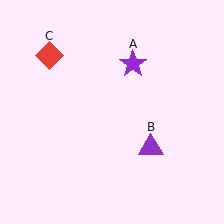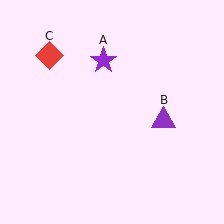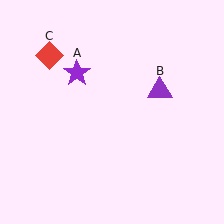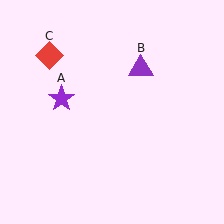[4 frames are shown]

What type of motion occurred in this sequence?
The purple star (object A), purple triangle (object B) rotated counterclockwise around the center of the scene.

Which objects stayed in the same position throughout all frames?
Red diamond (object C) remained stationary.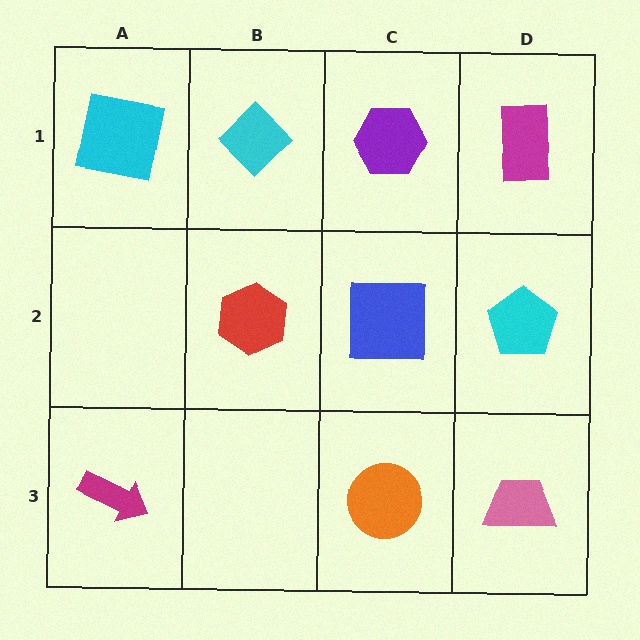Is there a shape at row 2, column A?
No, that cell is empty.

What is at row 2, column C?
A blue square.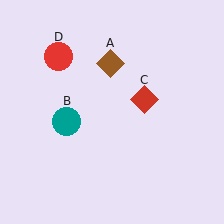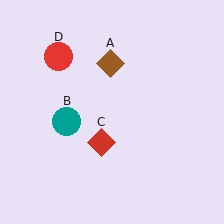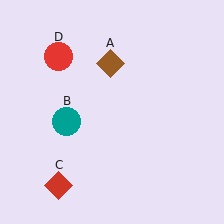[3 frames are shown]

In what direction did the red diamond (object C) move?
The red diamond (object C) moved down and to the left.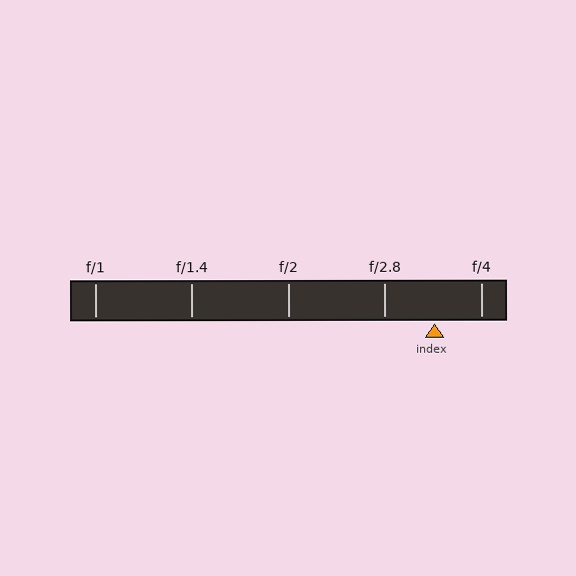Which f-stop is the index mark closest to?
The index mark is closest to f/4.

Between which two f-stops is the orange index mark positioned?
The index mark is between f/2.8 and f/4.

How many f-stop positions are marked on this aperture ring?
There are 5 f-stop positions marked.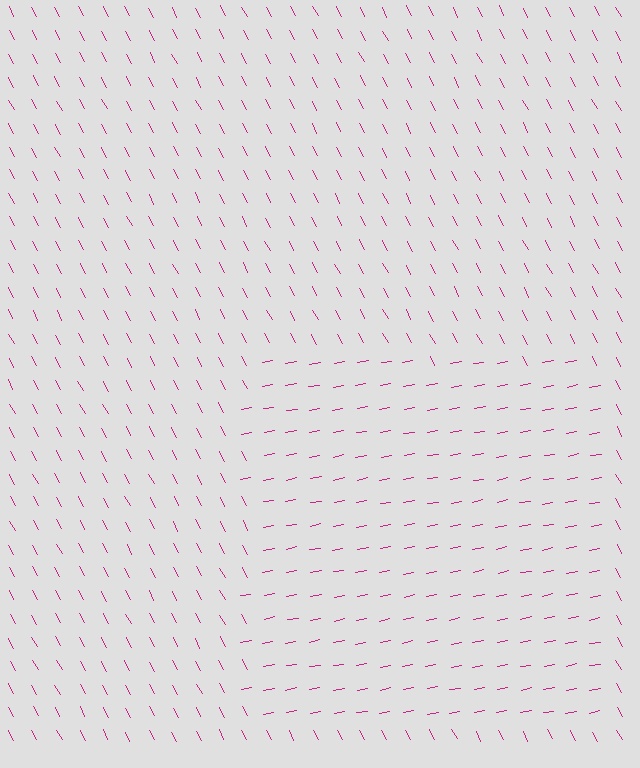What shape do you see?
I see a rectangle.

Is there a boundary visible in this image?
Yes, there is a texture boundary formed by a change in line orientation.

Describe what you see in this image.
The image is filled with small magenta line segments. A rectangle region in the image has lines oriented differently from the surrounding lines, creating a visible texture boundary.